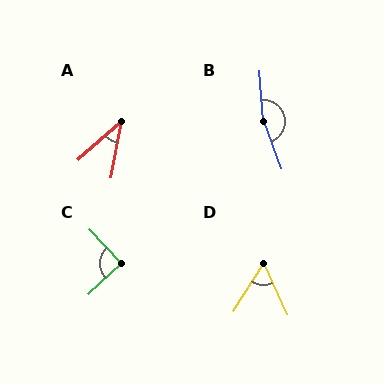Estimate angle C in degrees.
Approximately 90 degrees.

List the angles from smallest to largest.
A (38°), D (57°), C (90°), B (163°).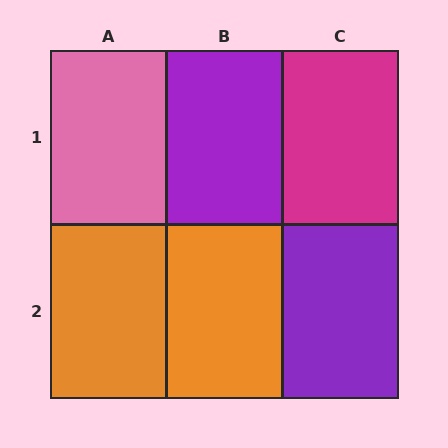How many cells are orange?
2 cells are orange.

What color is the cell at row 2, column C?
Purple.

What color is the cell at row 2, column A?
Orange.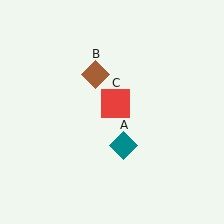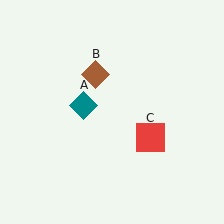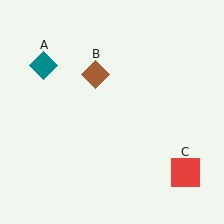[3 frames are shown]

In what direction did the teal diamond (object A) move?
The teal diamond (object A) moved up and to the left.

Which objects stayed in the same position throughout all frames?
Brown diamond (object B) remained stationary.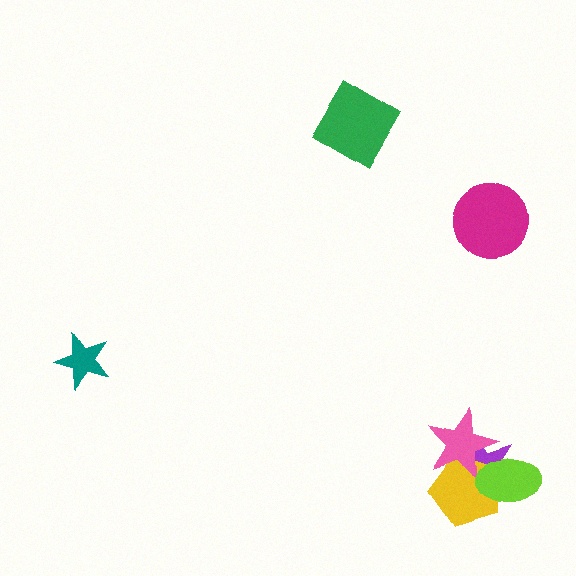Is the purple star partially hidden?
Yes, it is partially covered by another shape.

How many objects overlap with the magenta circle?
0 objects overlap with the magenta circle.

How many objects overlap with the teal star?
0 objects overlap with the teal star.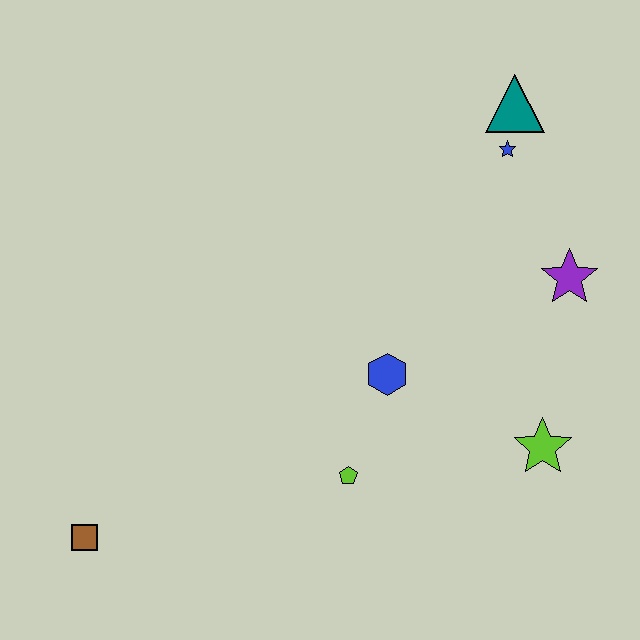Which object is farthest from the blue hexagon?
The brown square is farthest from the blue hexagon.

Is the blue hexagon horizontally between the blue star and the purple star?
No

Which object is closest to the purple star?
The blue star is closest to the purple star.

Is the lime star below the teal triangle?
Yes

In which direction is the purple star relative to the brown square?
The purple star is to the right of the brown square.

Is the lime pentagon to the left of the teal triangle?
Yes